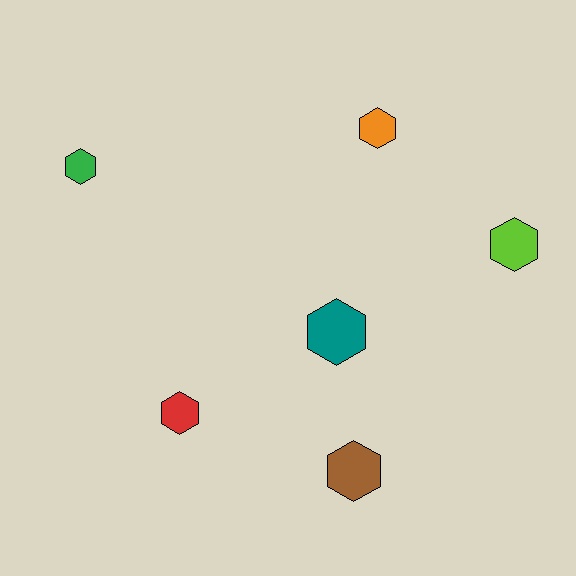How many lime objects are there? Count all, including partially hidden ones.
There is 1 lime object.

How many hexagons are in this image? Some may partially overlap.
There are 6 hexagons.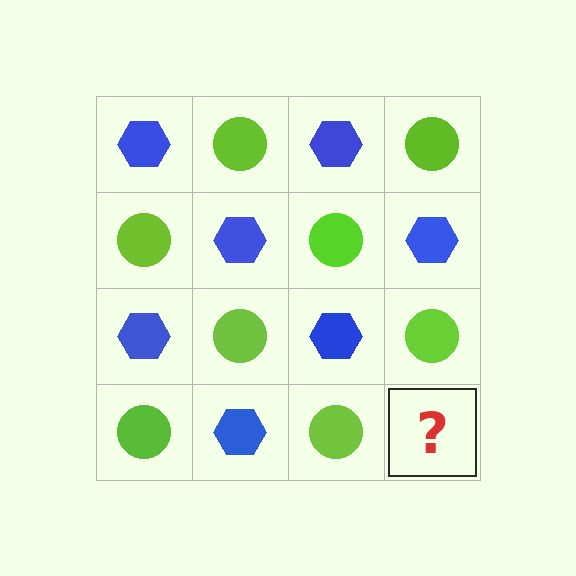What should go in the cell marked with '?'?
The missing cell should contain a blue hexagon.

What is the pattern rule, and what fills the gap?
The rule is that it alternates blue hexagon and lime circle in a checkerboard pattern. The gap should be filled with a blue hexagon.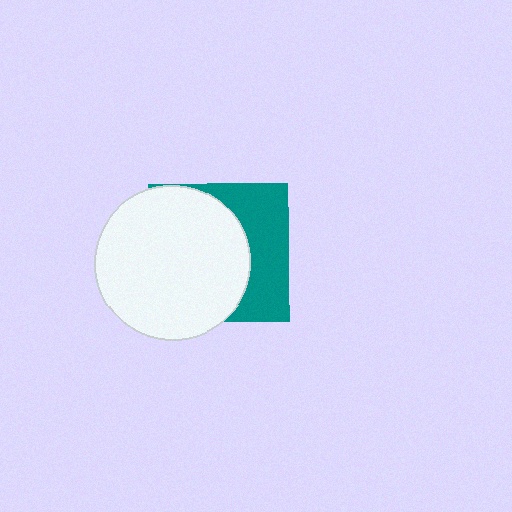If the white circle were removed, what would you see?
You would see the complete teal square.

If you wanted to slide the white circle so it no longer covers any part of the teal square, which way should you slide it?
Slide it left — that is the most direct way to separate the two shapes.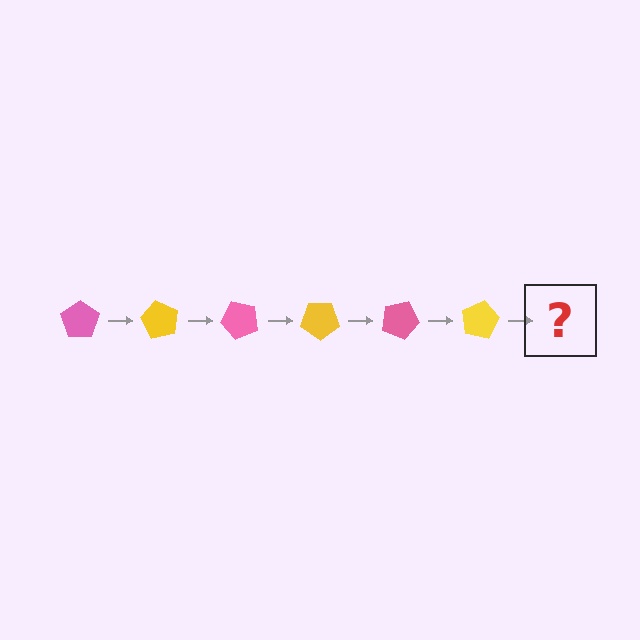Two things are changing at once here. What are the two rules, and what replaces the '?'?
The two rules are that it rotates 60 degrees each step and the color cycles through pink and yellow. The '?' should be a pink pentagon, rotated 360 degrees from the start.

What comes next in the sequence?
The next element should be a pink pentagon, rotated 360 degrees from the start.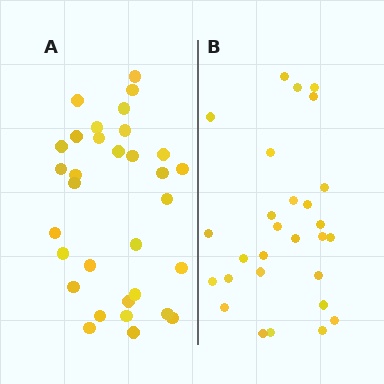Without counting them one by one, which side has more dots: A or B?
Region A (the left region) has more dots.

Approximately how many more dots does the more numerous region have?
Region A has about 4 more dots than region B.